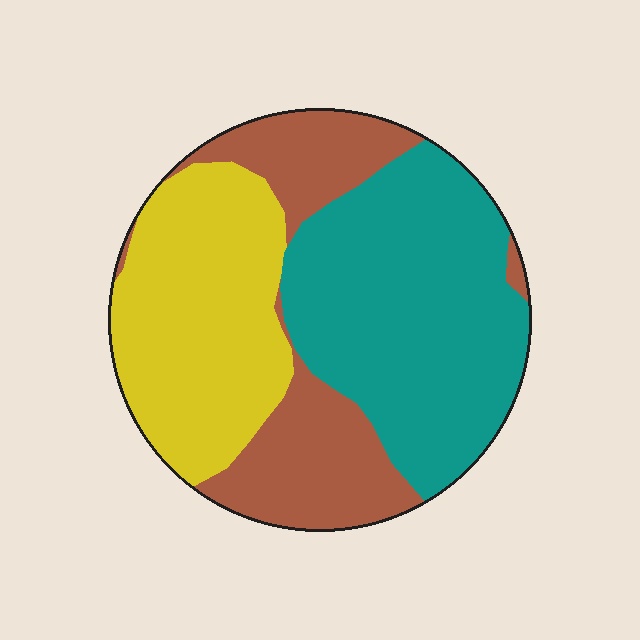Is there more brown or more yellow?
Yellow.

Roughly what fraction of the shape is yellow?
Yellow covers around 30% of the shape.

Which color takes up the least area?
Brown, at roughly 25%.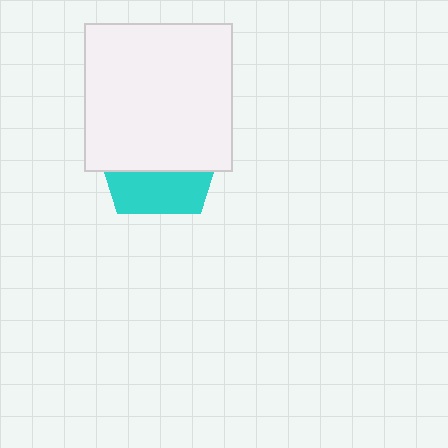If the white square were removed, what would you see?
You would see the complete cyan pentagon.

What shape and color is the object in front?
The object in front is a white square.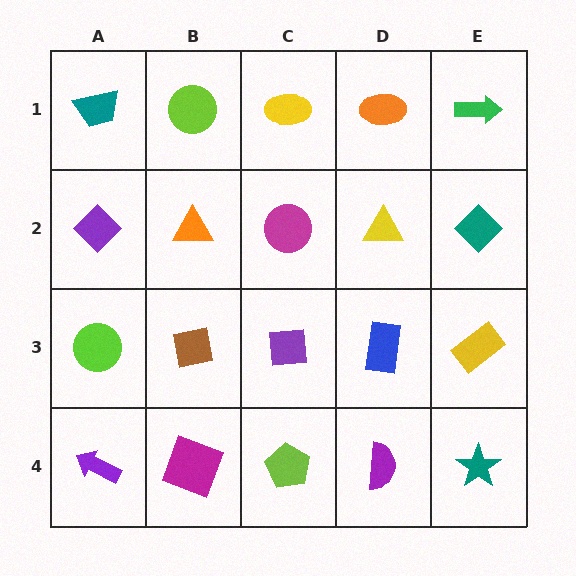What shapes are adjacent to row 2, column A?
A teal trapezoid (row 1, column A), a lime circle (row 3, column A), an orange triangle (row 2, column B).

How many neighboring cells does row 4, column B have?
3.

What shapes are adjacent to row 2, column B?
A lime circle (row 1, column B), a brown square (row 3, column B), a purple diamond (row 2, column A), a magenta circle (row 2, column C).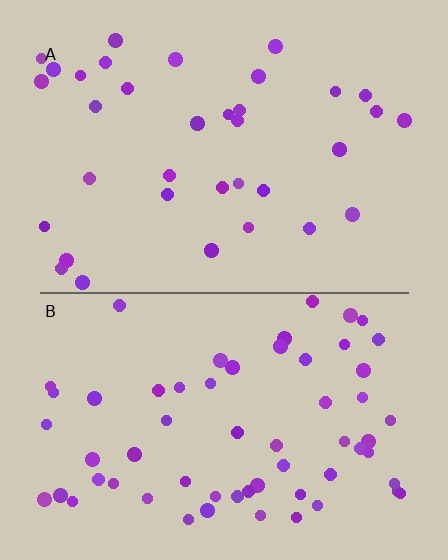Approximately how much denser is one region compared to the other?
Approximately 1.7× — region B over region A.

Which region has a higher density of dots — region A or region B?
B (the bottom).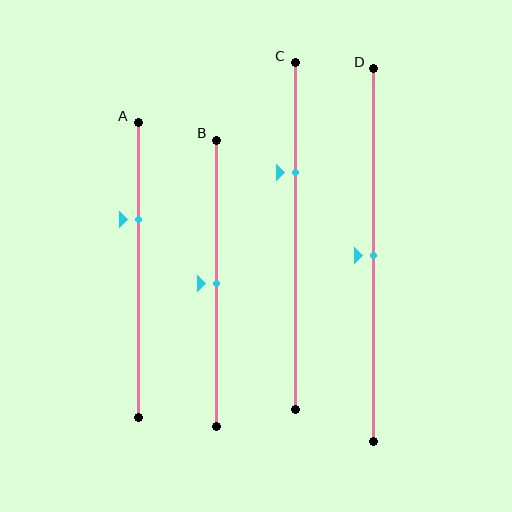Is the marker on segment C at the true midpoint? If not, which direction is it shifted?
No, the marker on segment C is shifted upward by about 18% of the segment length.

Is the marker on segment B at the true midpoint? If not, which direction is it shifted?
Yes, the marker on segment B is at the true midpoint.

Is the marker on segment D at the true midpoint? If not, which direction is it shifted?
Yes, the marker on segment D is at the true midpoint.